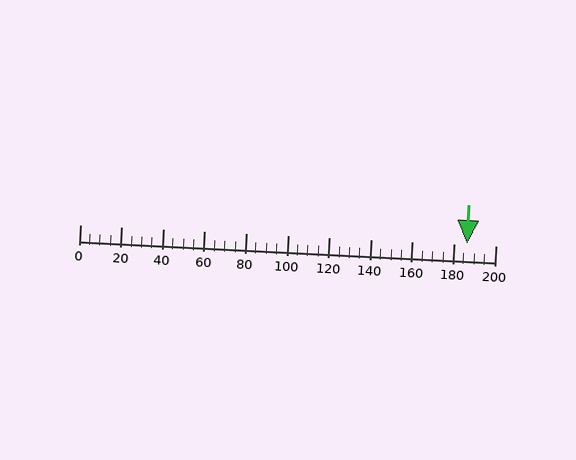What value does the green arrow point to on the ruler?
The green arrow points to approximately 186.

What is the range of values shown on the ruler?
The ruler shows values from 0 to 200.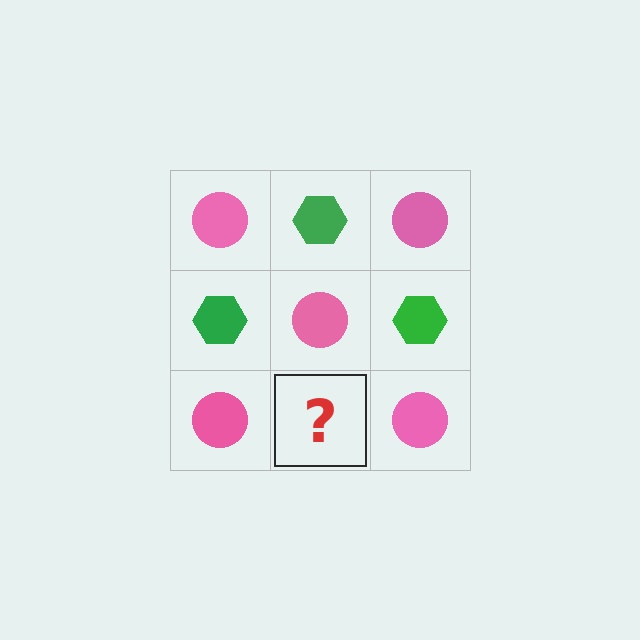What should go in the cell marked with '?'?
The missing cell should contain a green hexagon.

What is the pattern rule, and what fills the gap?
The rule is that it alternates pink circle and green hexagon in a checkerboard pattern. The gap should be filled with a green hexagon.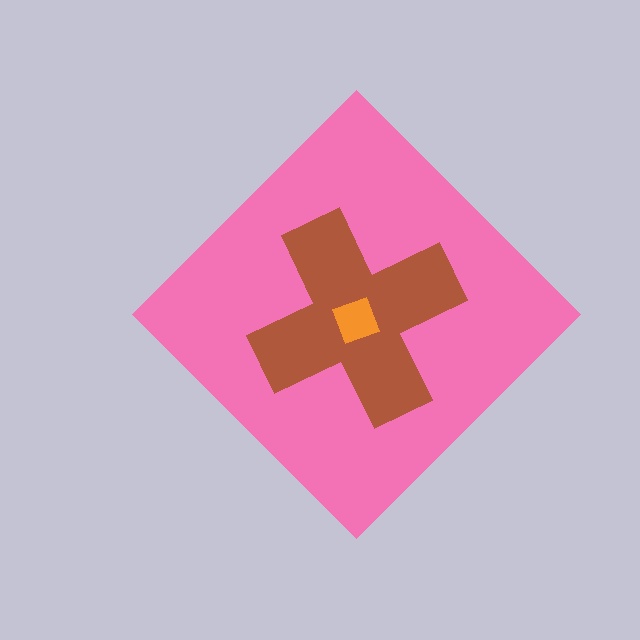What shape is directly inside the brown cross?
The orange square.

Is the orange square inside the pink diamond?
Yes.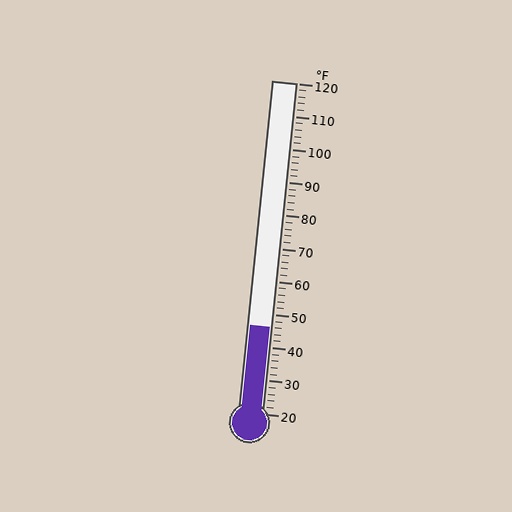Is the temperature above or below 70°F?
The temperature is below 70°F.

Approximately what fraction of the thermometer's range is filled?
The thermometer is filled to approximately 25% of its range.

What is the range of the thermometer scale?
The thermometer scale ranges from 20°F to 120°F.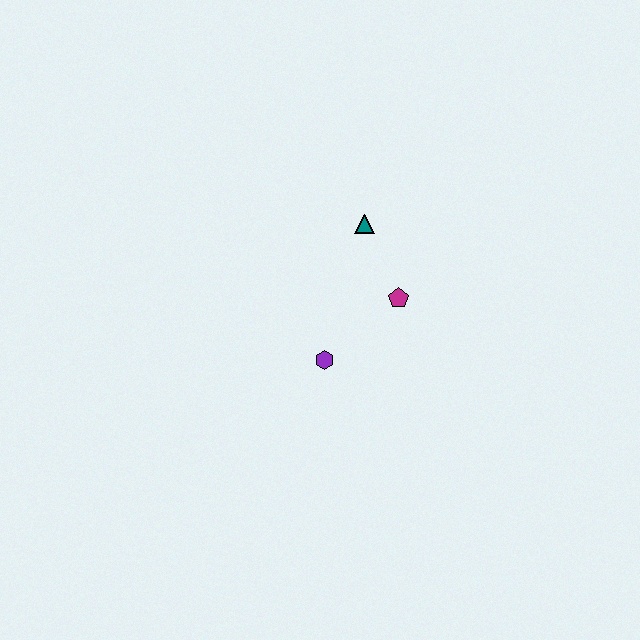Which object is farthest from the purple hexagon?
The teal triangle is farthest from the purple hexagon.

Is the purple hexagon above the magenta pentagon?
No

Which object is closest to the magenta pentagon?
The teal triangle is closest to the magenta pentagon.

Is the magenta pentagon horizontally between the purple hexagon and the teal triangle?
No